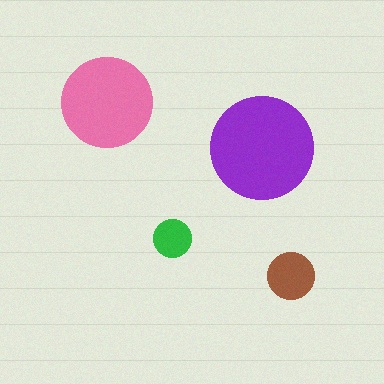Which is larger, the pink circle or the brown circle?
The pink one.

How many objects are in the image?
There are 4 objects in the image.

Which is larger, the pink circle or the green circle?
The pink one.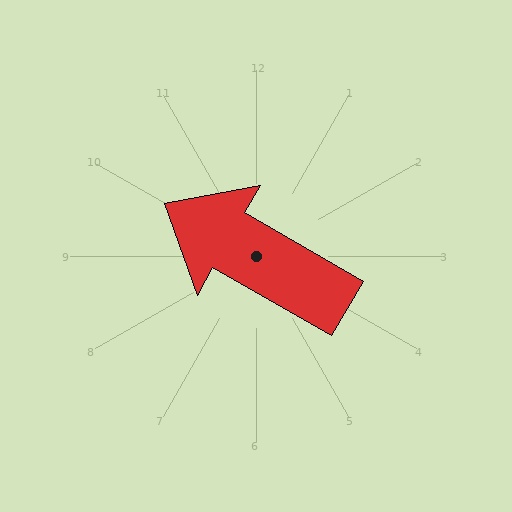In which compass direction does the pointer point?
Northwest.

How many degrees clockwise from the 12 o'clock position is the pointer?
Approximately 300 degrees.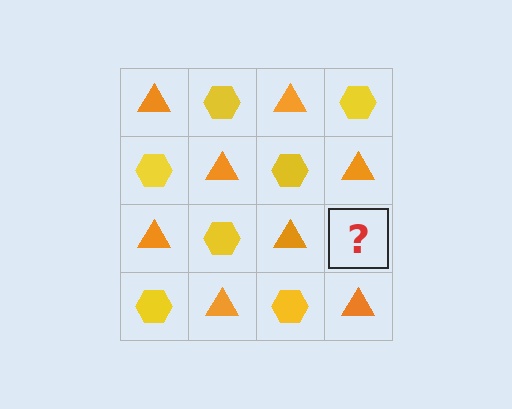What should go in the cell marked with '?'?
The missing cell should contain a yellow hexagon.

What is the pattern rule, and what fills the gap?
The rule is that it alternates orange triangle and yellow hexagon in a checkerboard pattern. The gap should be filled with a yellow hexagon.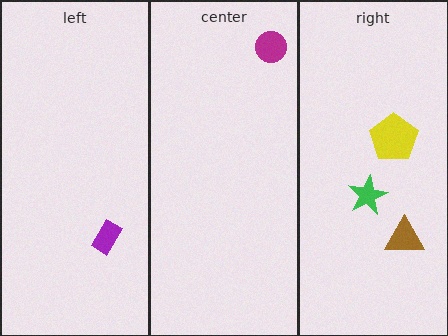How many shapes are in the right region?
3.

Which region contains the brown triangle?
The right region.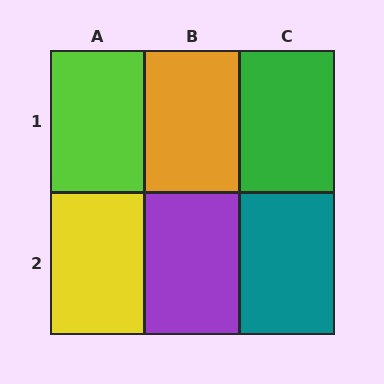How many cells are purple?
1 cell is purple.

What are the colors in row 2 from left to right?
Yellow, purple, teal.